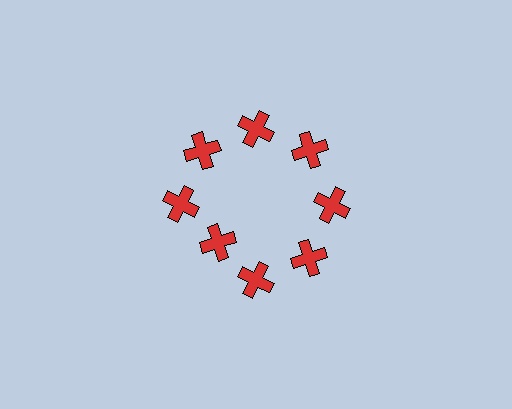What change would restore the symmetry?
The symmetry would be restored by moving it outward, back onto the ring so that all 8 crosses sit at equal angles and equal distance from the center.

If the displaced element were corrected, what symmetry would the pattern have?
It would have 8-fold rotational symmetry — the pattern would map onto itself every 45 degrees.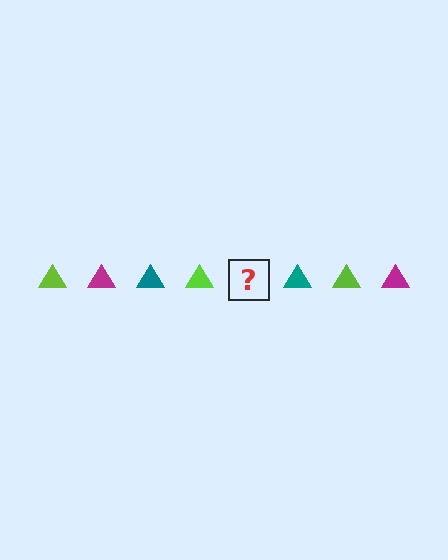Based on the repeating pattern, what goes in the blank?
The blank should be a magenta triangle.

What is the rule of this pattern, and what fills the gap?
The rule is that the pattern cycles through lime, magenta, teal triangles. The gap should be filled with a magenta triangle.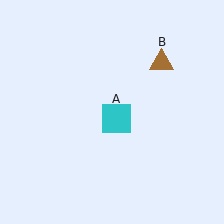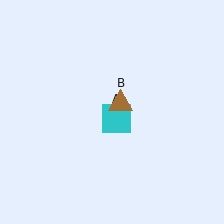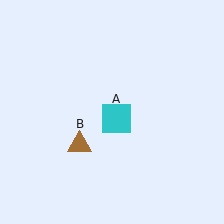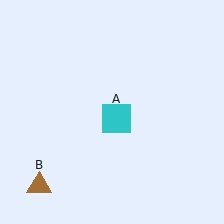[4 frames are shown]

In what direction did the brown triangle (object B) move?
The brown triangle (object B) moved down and to the left.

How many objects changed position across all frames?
1 object changed position: brown triangle (object B).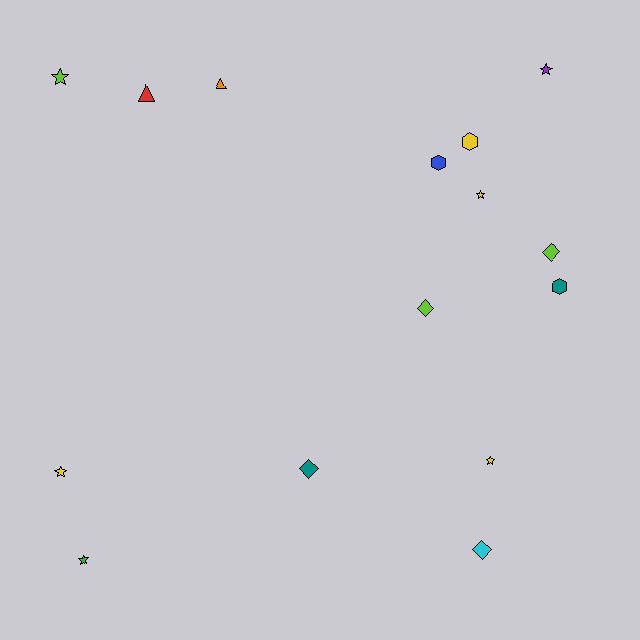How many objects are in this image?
There are 15 objects.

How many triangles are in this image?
There are 2 triangles.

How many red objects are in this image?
There is 1 red object.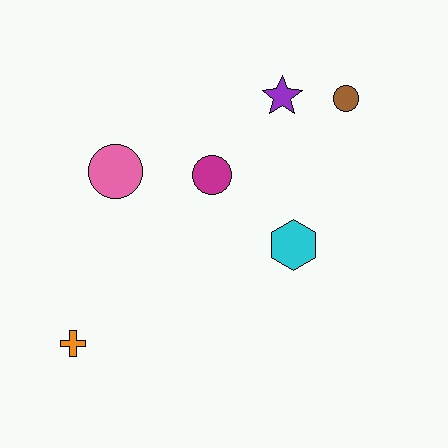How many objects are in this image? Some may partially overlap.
There are 6 objects.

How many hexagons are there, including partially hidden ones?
There is 1 hexagon.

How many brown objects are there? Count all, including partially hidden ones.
There is 1 brown object.